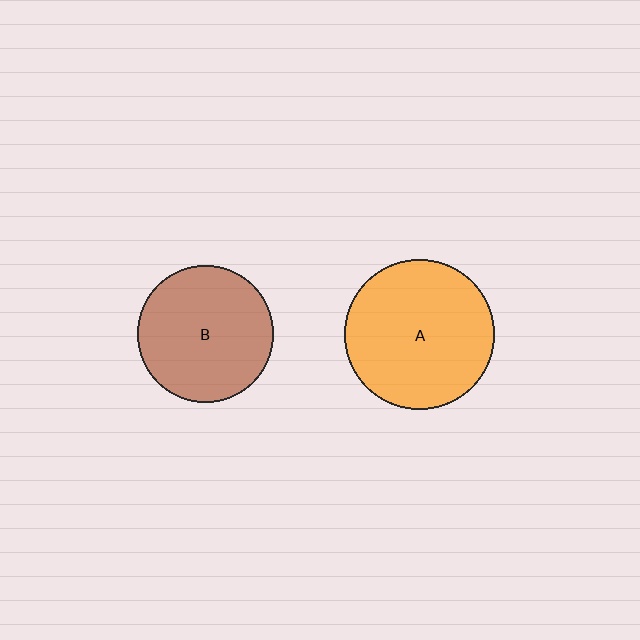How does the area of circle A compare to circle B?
Approximately 1.2 times.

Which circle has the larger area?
Circle A (orange).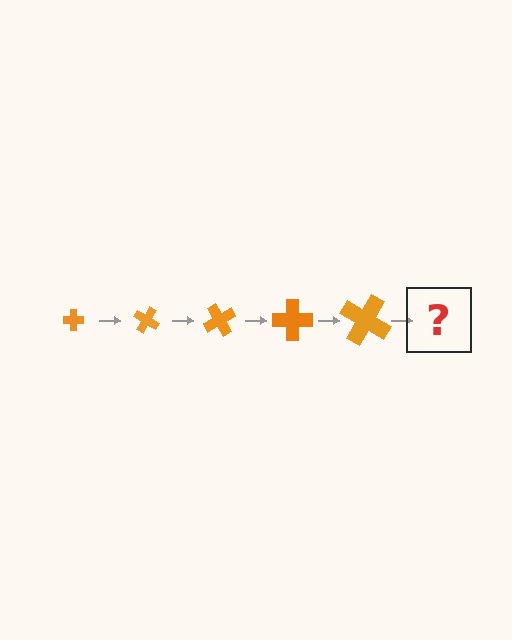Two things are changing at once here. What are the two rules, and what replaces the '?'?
The two rules are that the cross grows larger each step and it rotates 30 degrees each step. The '?' should be a cross, larger than the previous one and rotated 150 degrees from the start.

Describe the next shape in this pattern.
It should be a cross, larger than the previous one and rotated 150 degrees from the start.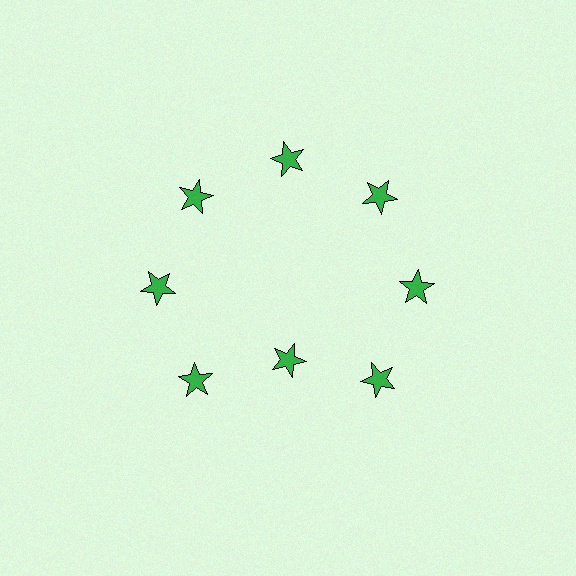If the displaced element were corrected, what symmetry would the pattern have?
It would have 8-fold rotational symmetry — the pattern would map onto itself every 45 degrees.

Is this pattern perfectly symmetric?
No. The 8 green stars are arranged in a ring, but one element near the 6 o'clock position is pulled inward toward the center, breaking the 8-fold rotational symmetry.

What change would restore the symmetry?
The symmetry would be restored by moving it outward, back onto the ring so that all 8 stars sit at equal angles and equal distance from the center.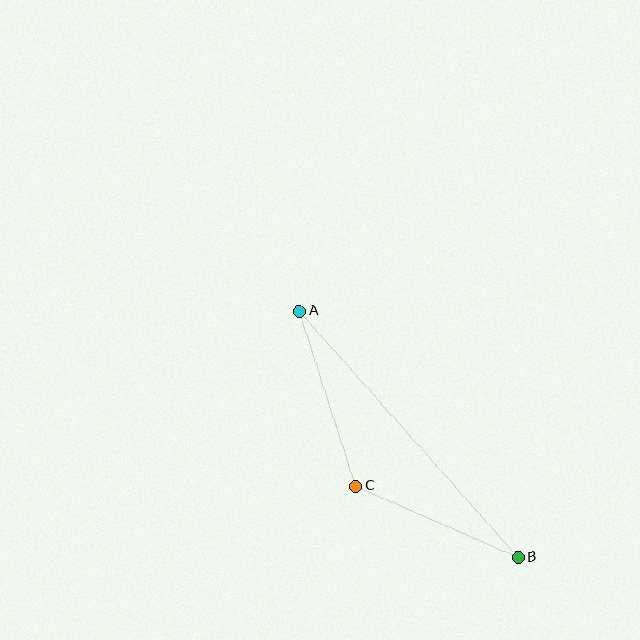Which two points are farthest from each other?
Points A and B are farthest from each other.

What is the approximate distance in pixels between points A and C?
The distance between A and C is approximately 184 pixels.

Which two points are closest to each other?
Points B and C are closest to each other.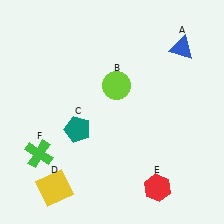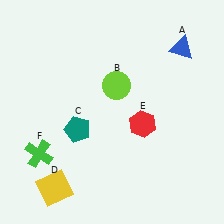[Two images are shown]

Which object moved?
The red hexagon (E) moved up.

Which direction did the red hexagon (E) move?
The red hexagon (E) moved up.